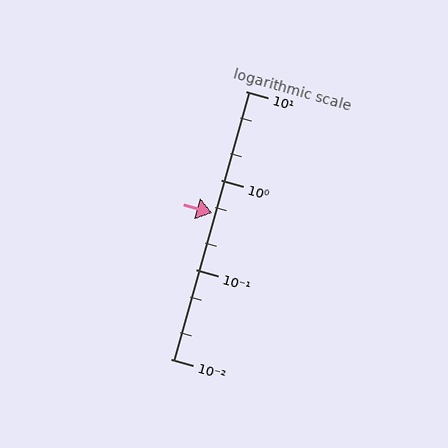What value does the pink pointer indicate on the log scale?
The pointer indicates approximately 0.43.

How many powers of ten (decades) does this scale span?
The scale spans 3 decades, from 0.01 to 10.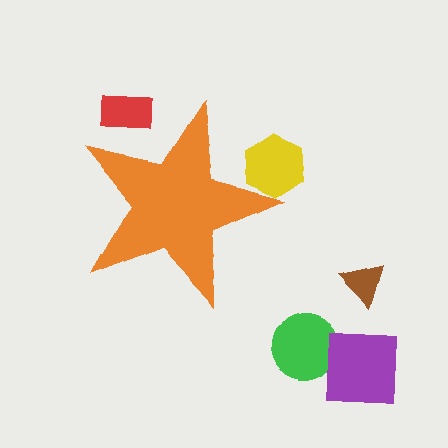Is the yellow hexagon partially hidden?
Yes, the yellow hexagon is partially hidden behind the orange star.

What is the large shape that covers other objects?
An orange star.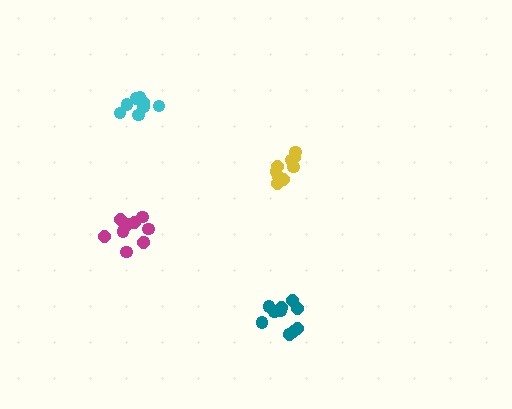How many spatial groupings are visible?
There are 4 spatial groupings.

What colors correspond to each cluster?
The clusters are colored: magenta, cyan, teal, yellow.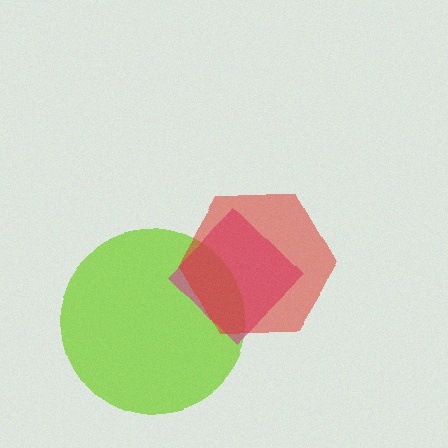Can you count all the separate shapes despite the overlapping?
Yes, there are 3 separate shapes.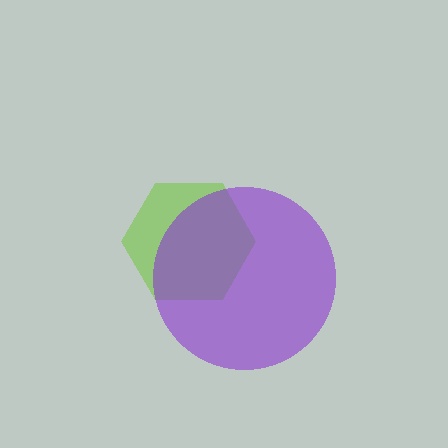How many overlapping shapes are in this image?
There are 2 overlapping shapes in the image.